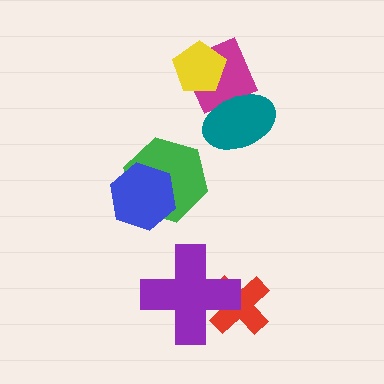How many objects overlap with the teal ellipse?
1 object overlaps with the teal ellipse.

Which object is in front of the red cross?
The purple cross is in front of the red cross.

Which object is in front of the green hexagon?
The blue hexagon is in front of the green hexagon.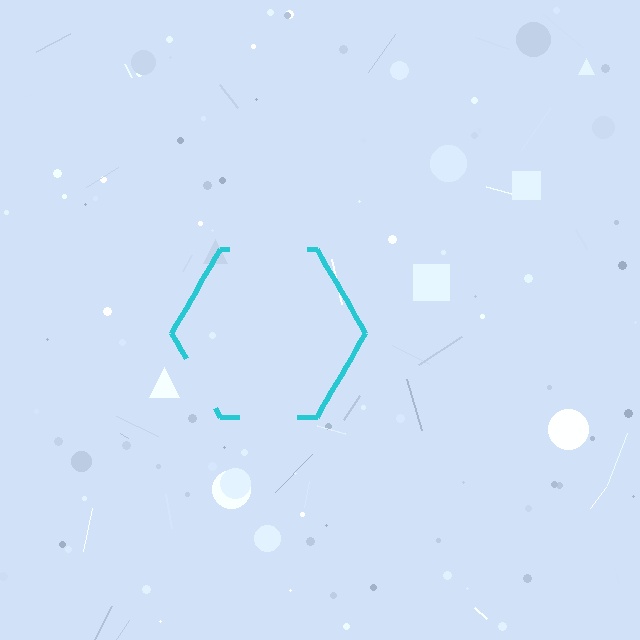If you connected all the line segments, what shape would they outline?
They would outline a hexagon.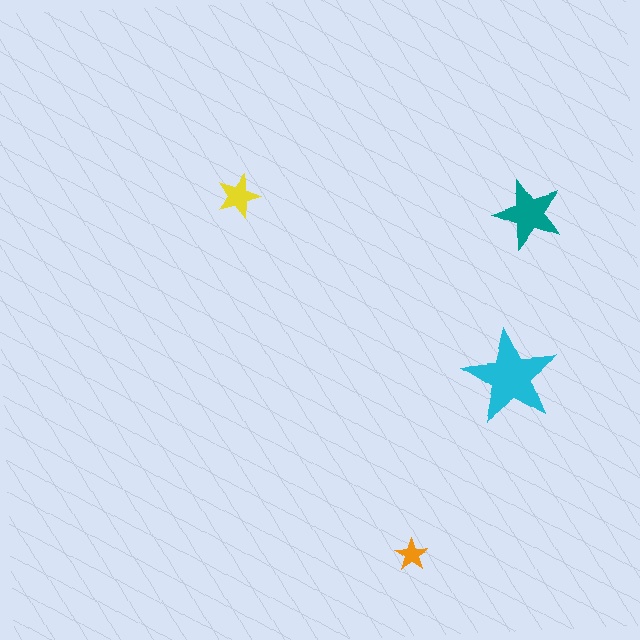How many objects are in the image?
There are 4 objects in the image.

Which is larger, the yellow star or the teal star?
The teal one.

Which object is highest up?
The yellow star is topmost.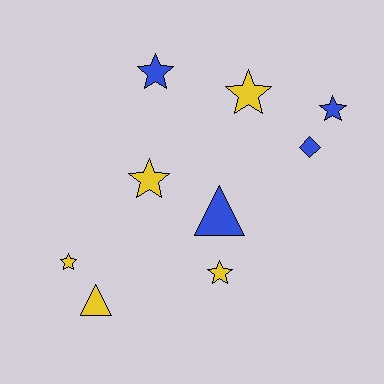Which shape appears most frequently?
Star, with 6 objects.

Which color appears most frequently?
Yellow, with 5 objects.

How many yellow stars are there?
There are 4 yellow stars.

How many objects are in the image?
There are 9 objects.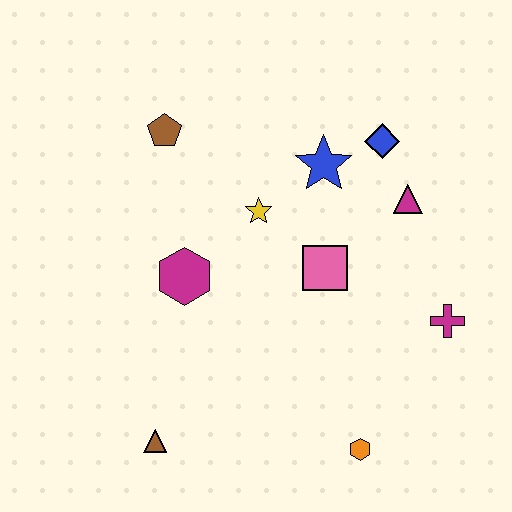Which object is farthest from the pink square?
The brown triangle is farthest from the pink square.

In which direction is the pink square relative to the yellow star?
The pink square is to the right of the yellow star.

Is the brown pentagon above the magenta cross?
Yes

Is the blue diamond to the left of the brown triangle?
No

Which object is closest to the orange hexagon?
The magenta cross is closest to the orange hexagon.